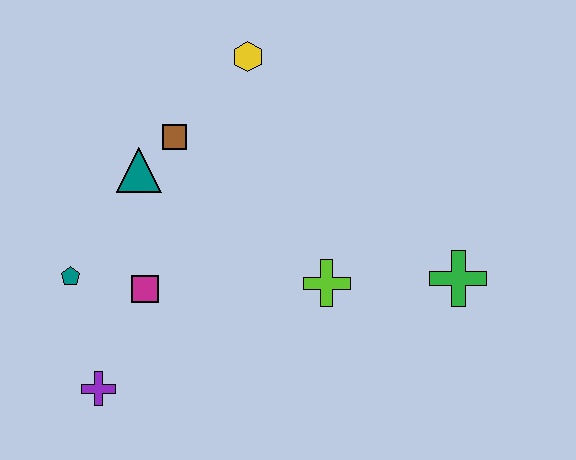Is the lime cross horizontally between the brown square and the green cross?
Yes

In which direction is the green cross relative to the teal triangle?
The green cross is to the right of the teal triangle.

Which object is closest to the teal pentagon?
The magenta square is closest to the teal pentagon.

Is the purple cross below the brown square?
Yes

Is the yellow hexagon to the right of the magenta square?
Yes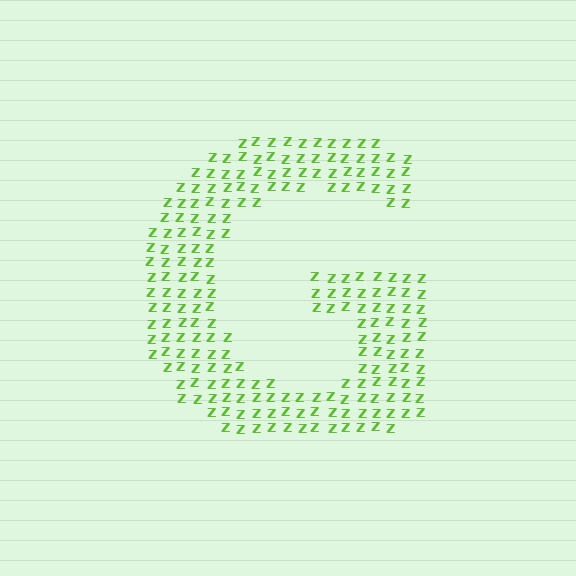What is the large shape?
The large shape is the letter G.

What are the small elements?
The small elements are letter Z's.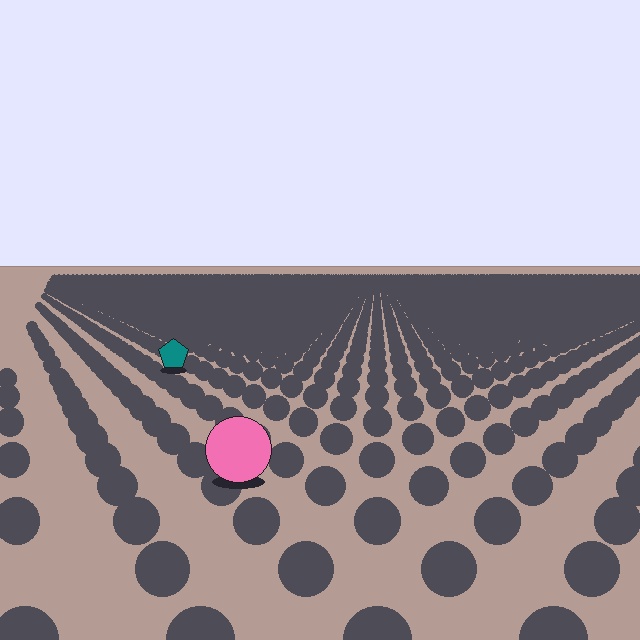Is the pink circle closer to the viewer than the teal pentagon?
Yes. The pink circle is closer — you can tell from the texture gradient: the ground texture is coarser near it.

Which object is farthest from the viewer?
The teal pentagon is farthest from the viewer. It appears smaller and the ground texture around it is denser.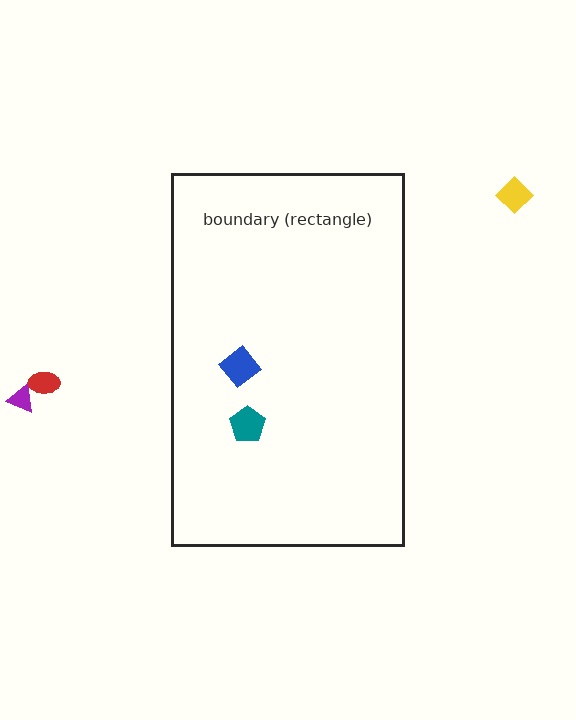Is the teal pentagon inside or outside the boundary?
Inside.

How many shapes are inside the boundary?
2 inside, 3 outside.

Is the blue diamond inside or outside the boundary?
Inside.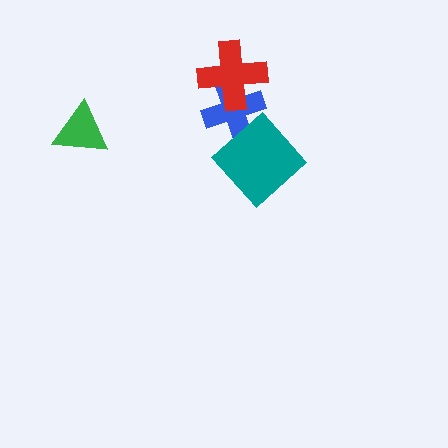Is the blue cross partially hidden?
Yes, it is partially covered by another shape.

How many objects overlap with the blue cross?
2 objects overlap with the blue cross.